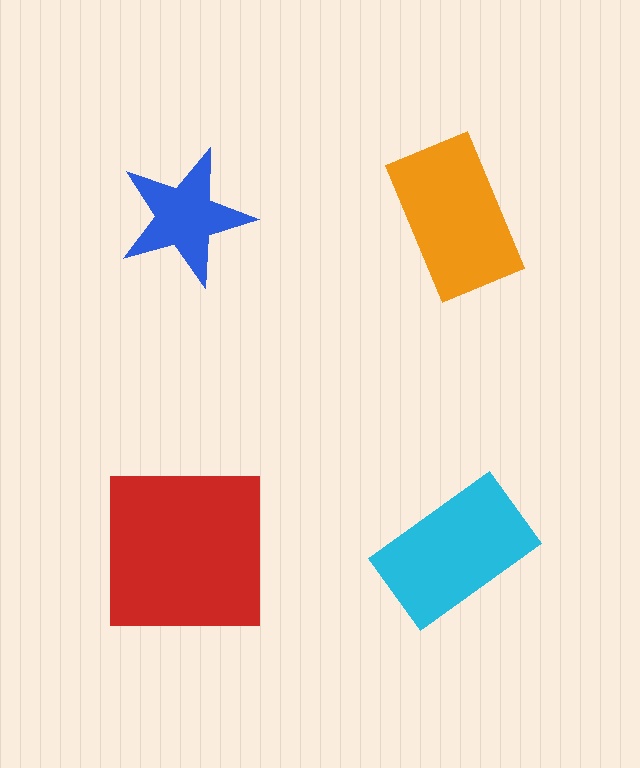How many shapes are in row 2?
2 shapes.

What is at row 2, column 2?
A cyan rectangle.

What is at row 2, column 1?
A red square.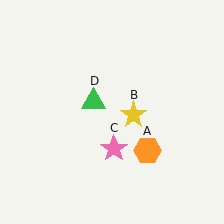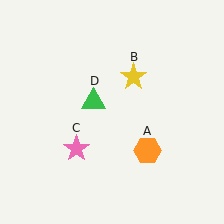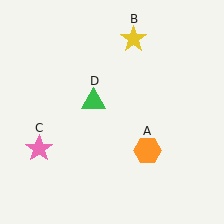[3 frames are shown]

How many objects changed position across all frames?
2 objects changed position: yellow star (object B), pink star (object C).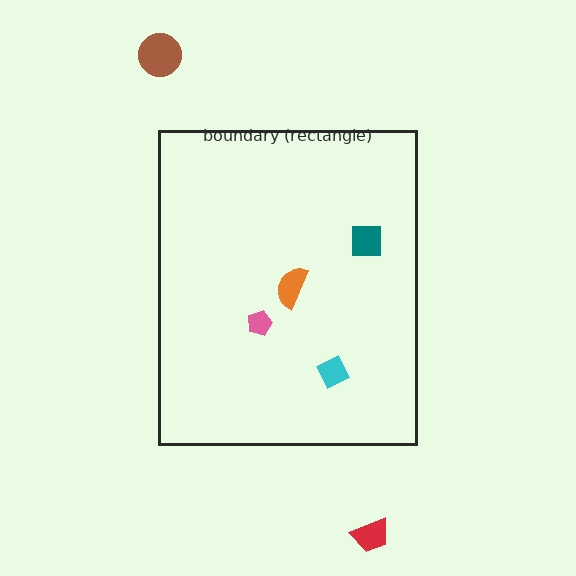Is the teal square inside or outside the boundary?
Inside.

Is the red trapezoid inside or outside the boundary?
Outside.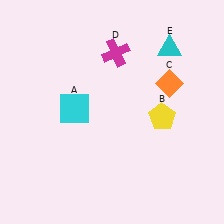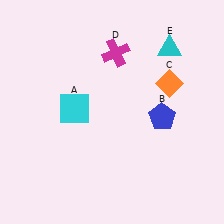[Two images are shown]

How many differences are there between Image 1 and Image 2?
There is 1 difference between the two images.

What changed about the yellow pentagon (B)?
In Image 1, B is yellow. In Image 2, it changed to blue.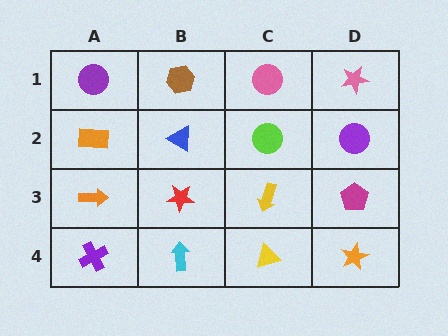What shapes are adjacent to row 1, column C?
A lime circle (row 2, column C), a brown hexagon (row 1, column B), a pink star (row 1, column D).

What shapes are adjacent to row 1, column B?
A blue triangle (row 2, column B), a purple circle (row 1, column A), a pink circle (row 1, column C).